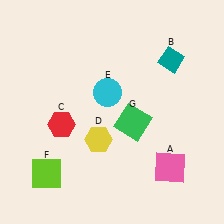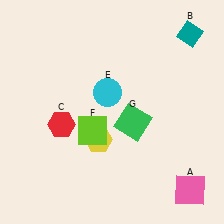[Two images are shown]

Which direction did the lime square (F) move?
The lime square (F) moved right.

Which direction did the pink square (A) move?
The pink square (A) moved down.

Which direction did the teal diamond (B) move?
The teal diamond (B) moved up.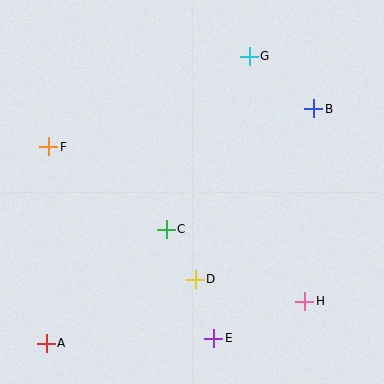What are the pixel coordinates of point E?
Point E is at (214, 338).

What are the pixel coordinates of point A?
Point A is at (46, 343).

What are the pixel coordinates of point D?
Point D is at (195, 279).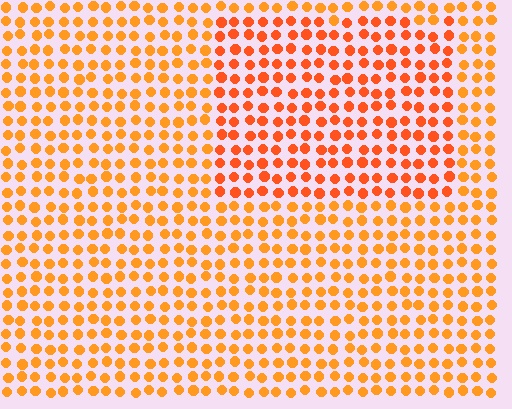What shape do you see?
I see a rectangle.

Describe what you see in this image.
The image is filled with small orange elements in a uniform arrangement. A rectangle-shaped region is visible where the elements are tinted to a slightly different hue, forming a subtle color boundary.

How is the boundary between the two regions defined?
The boundary is defined purely by a slight shift in hue (about 19 degrees). Spacing, size, and orientation are identical on both sides.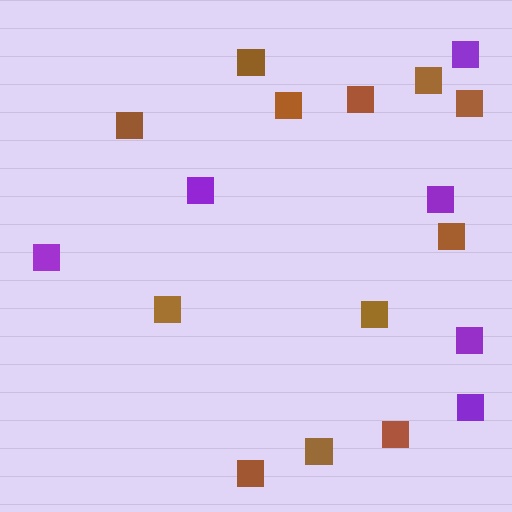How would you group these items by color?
There are 2 groups: one group of purple squares (6) and one group of brown squares (12).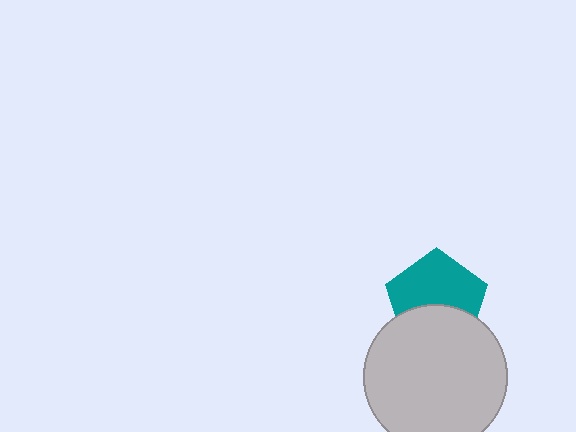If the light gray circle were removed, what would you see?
You would see the complete teal pentagon.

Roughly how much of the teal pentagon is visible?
About half of it is visible (roughly 60%).